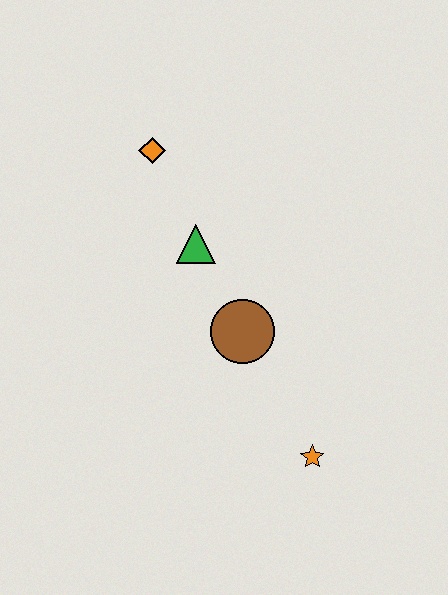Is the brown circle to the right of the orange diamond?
Yes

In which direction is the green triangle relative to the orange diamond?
The green triangle is below the orange diamond.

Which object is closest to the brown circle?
The green triangle is closest to the brown circle.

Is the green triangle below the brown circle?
No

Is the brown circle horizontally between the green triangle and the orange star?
Yes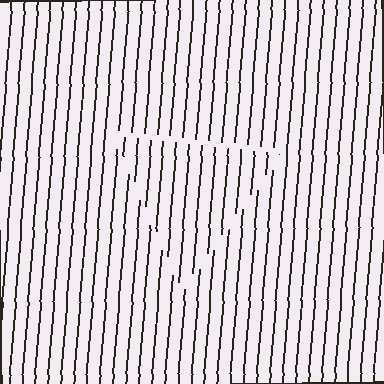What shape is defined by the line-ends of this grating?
An illusory triangle. The interior of the shape contains the same grating, shifted by half a period — the contour is defined by the phase discontinuity where line-ends from the inner and outer gratings abut.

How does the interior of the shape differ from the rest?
The interior of the shape contains the same grating, shifted by half a period — the contour is defined by the phase discontinuity where line-ends from the inner and outer gratings abut.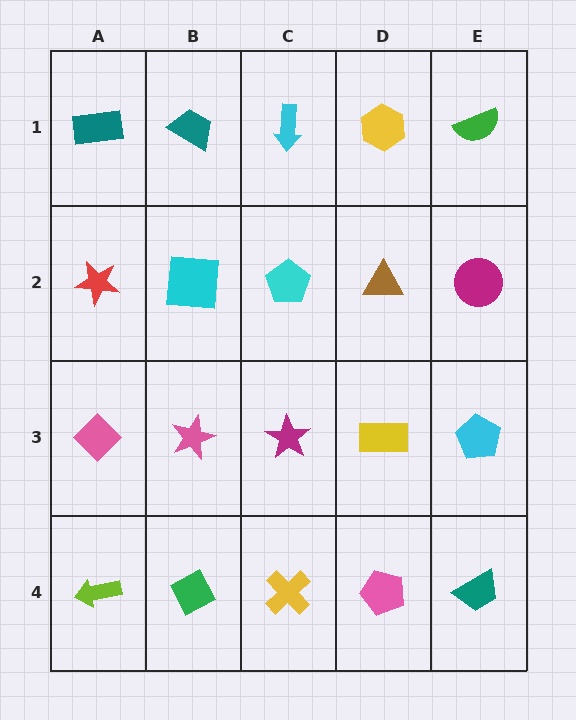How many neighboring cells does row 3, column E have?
3.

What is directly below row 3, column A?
A lime arrow.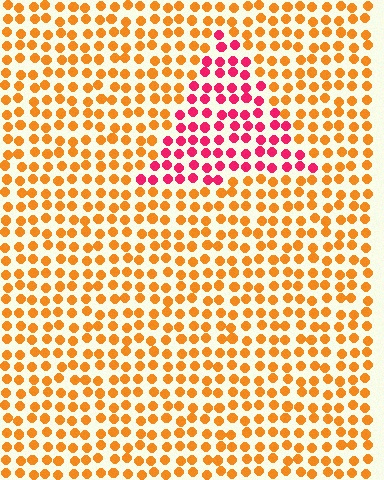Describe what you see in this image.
The image is filled with small orange elements in a uniform arrangement. A triangle-shaped region is visible where the elements are tinted to a slightly different hue, forming a subtle color boundary.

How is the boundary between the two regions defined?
The boundary is defined purely by a slight shift in hue (about 52 degrees). Spacing, size, and orientation are identical on both sides.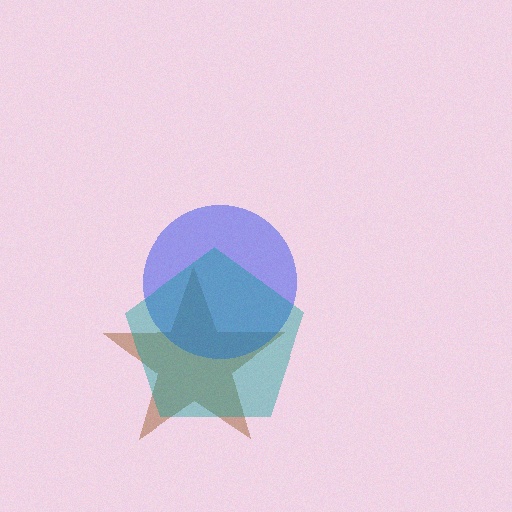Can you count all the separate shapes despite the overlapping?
Yes, there are 3 separate shapes.